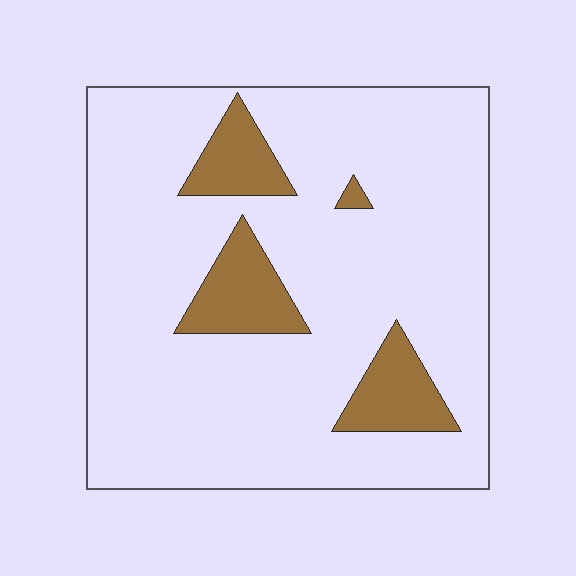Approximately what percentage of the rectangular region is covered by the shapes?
Approximately 15%.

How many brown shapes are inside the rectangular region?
4.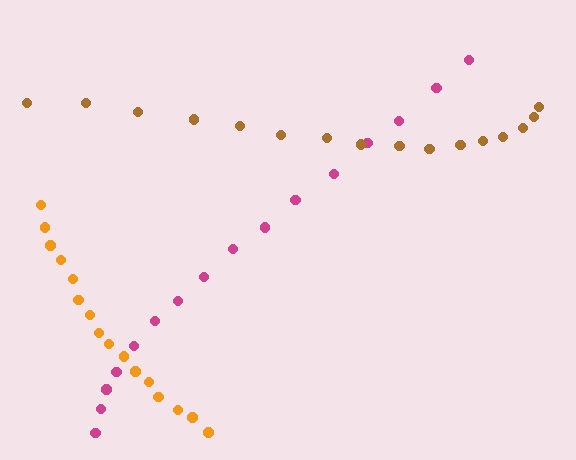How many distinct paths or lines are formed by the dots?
There are 3 distinct paths.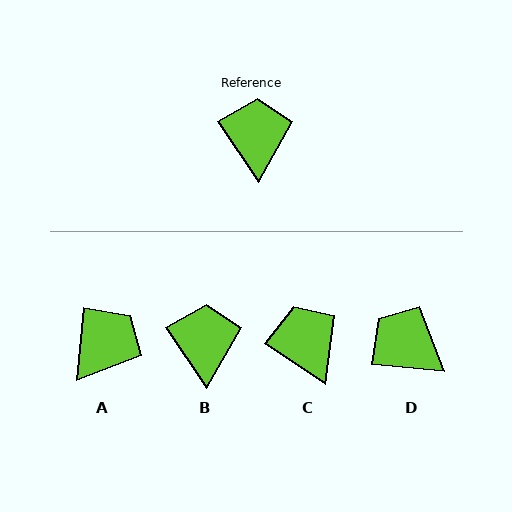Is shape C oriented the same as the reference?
No, it is off by about 22 degrees.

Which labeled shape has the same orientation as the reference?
B.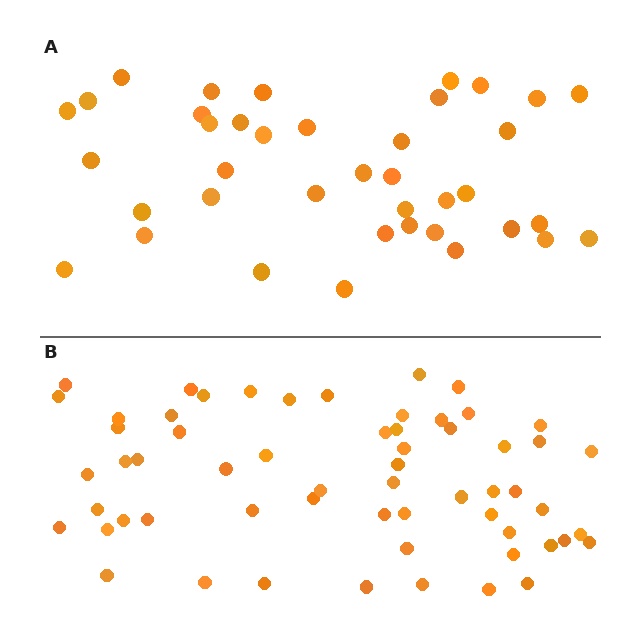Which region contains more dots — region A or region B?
Region B (the bottom region) has more dots.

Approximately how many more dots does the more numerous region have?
Region B has approximately 20 more dots than region A.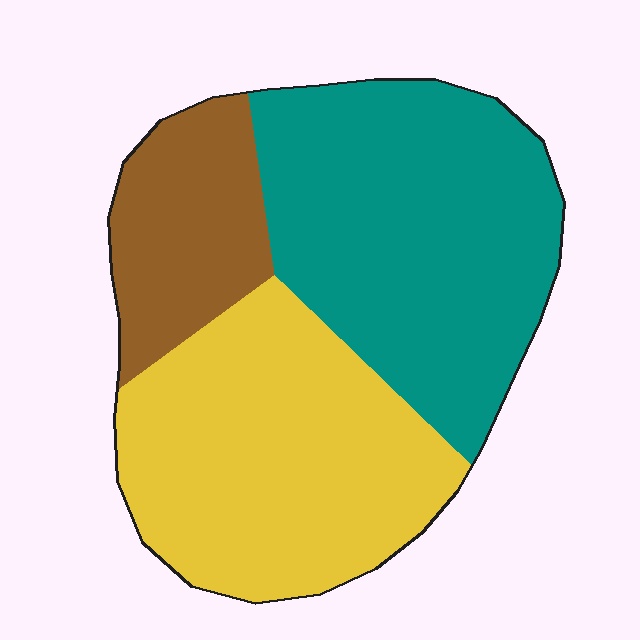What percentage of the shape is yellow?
Yellow covers 40% of the shape.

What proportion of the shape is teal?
Teal takes up about two fifths (2/5) of the shape.